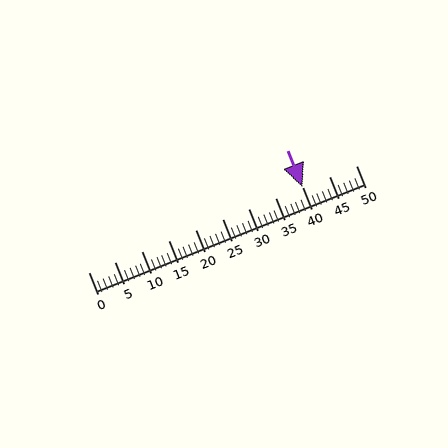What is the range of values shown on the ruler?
The ruler shows values from 0 to 50.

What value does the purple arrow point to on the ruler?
The purple arrow points to approximately 40.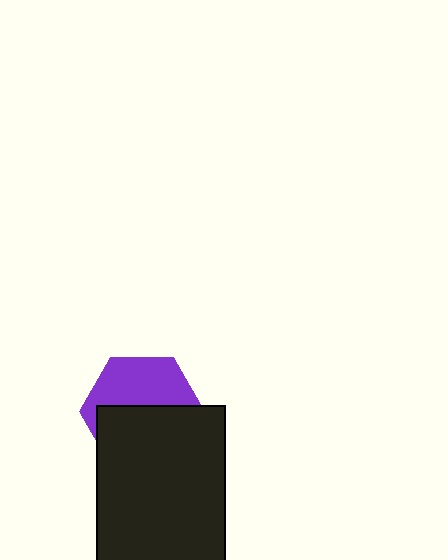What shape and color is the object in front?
The object in front is a black rectangle.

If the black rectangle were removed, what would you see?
You would see the complete purple hexagon.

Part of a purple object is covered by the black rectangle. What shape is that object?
It is a hexagon.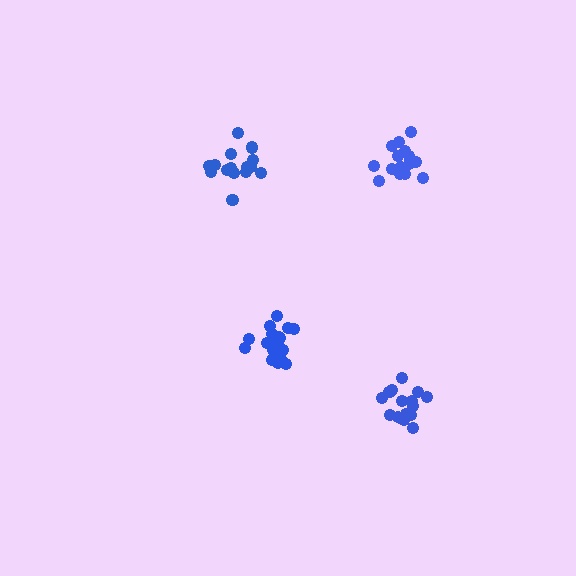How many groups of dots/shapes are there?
There are 4 groups.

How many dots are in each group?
Group 1: 15 dots, Group 2: 16 dots, Group 3: 16 dots, Group 4: 19 dots (66 total).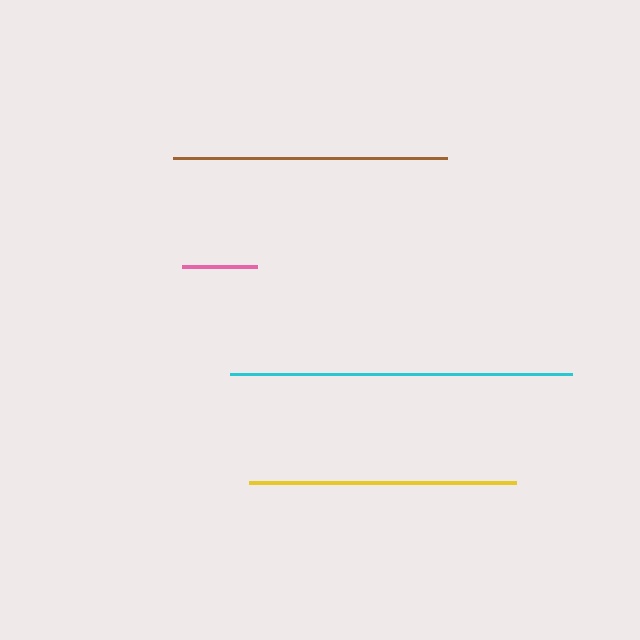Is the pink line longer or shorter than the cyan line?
The cyan line is longer than the pink line.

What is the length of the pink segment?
The pink segment is approximately 75 pixels long.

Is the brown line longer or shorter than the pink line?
The brown line is longer than the pink line.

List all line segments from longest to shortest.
From longest to shortest: cyan, brown, yellow, pink.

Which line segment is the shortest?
The pink line is the shortest at approximately 75 pixels.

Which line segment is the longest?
The cyan line is the longest at approximately 343 pixels.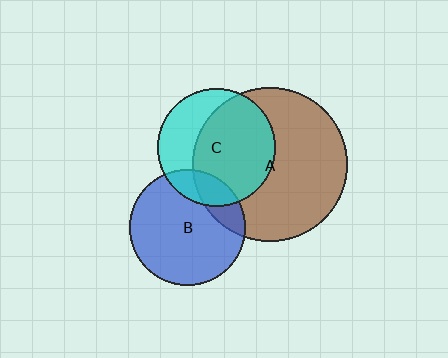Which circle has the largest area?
Circle A (brown).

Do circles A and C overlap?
Yes.